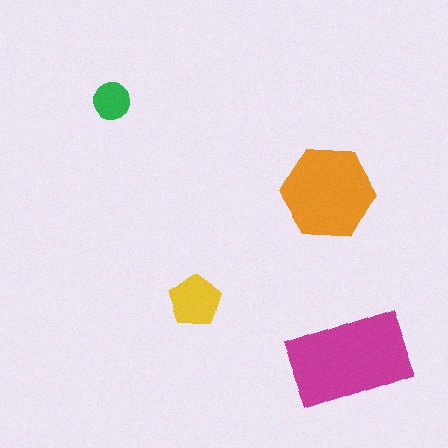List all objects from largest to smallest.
The magenta rectangle, the orange hexagon, the yellow pentagon, the green circle.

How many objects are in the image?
There are 4 objects in the image.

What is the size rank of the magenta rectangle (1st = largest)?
1st.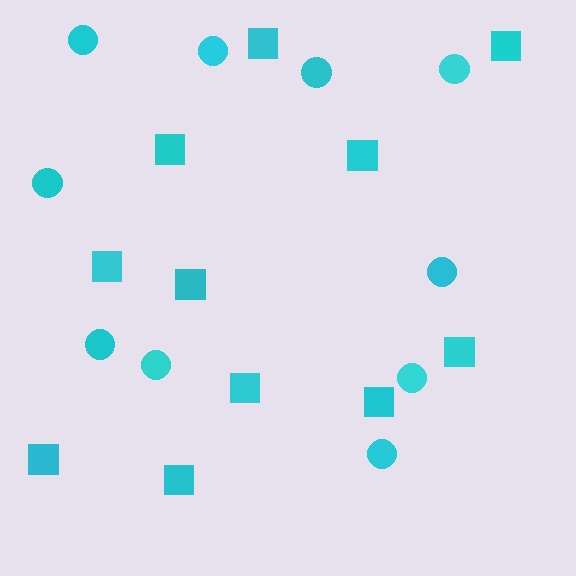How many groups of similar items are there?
There are 2 groups: one group of circles (10) and one group of squares (11).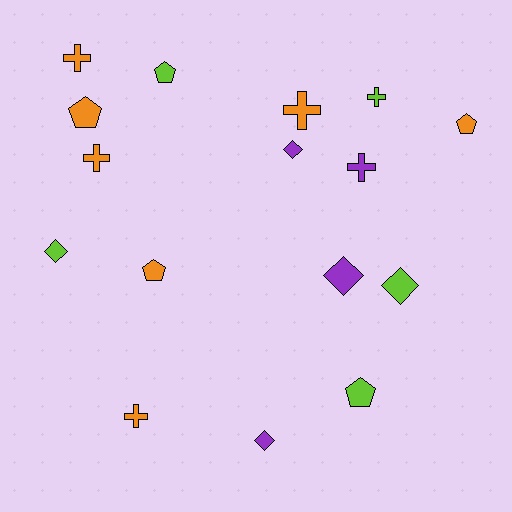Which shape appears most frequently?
Cross, with 6 objects.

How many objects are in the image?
There are 16 objects.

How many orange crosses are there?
There are 4 orange crosses.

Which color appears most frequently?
Orange, with 7 objects.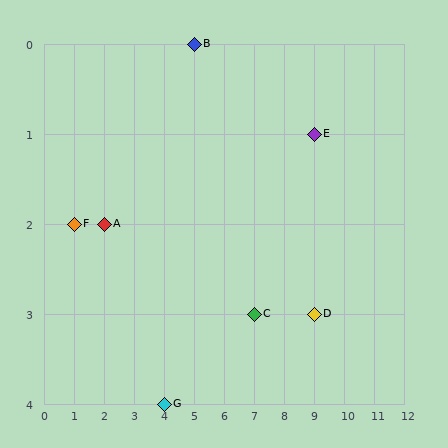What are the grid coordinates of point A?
Point A is at grid coordinates (2, 2).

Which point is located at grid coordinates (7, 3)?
Point C is at (7, 3).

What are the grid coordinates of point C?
Point C is at grid coordinates (7, 3).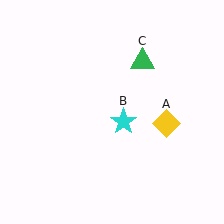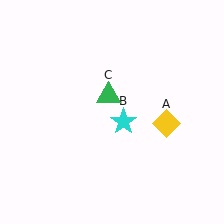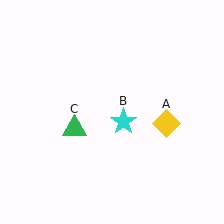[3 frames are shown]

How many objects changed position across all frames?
1 object changed position: green triangle (object C).